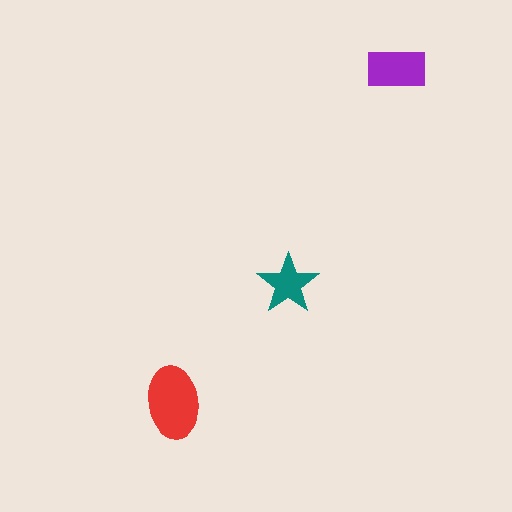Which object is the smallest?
The teal star.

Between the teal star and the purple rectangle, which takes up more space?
The purple rectangle.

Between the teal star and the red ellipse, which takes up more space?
The red ellipse.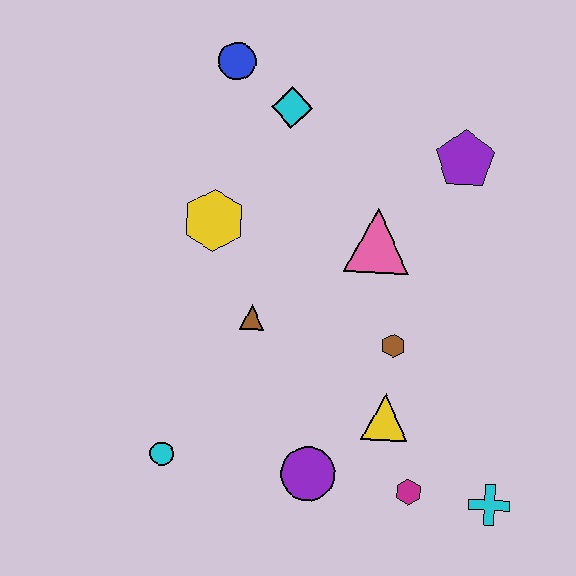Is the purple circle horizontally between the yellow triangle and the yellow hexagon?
Yes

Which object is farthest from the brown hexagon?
The blue circle is farthest from the brown hexagon.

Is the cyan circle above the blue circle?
No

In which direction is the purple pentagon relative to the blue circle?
The purple pentagon is to the right of the blue circle.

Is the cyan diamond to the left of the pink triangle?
Yes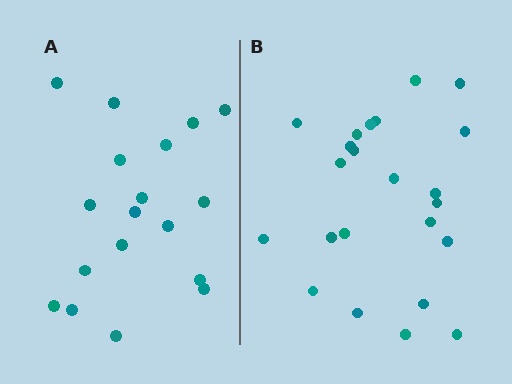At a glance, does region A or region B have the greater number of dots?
Region B (the right region) has more dots.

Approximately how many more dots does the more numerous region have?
Region B has about 5 more dots than region A.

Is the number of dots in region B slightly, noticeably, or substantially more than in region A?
Region B has noticeably more, but not dramatically so. The ratio is roughly 1.3 to 1.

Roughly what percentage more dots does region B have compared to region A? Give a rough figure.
About 30% more.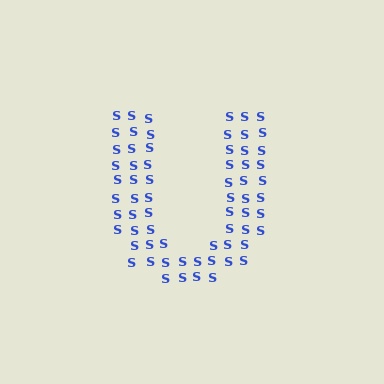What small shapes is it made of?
It is made of small letter S's.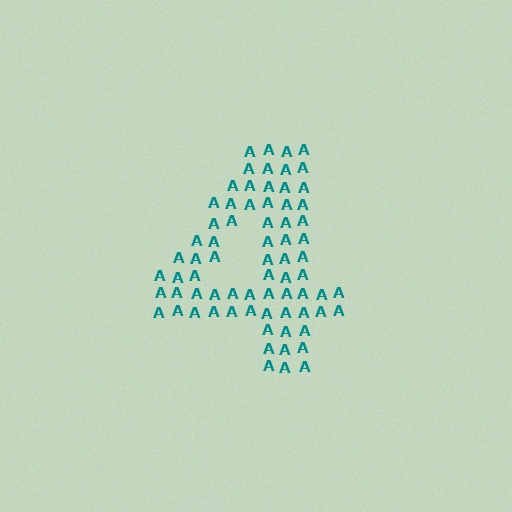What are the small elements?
The small elements are letter A's.